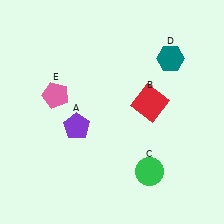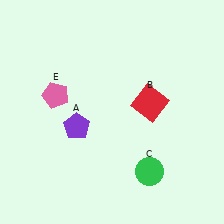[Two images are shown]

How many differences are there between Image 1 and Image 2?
There is 1 difference between the two images.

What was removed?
The teal hexagon (D) was removed in Image 2.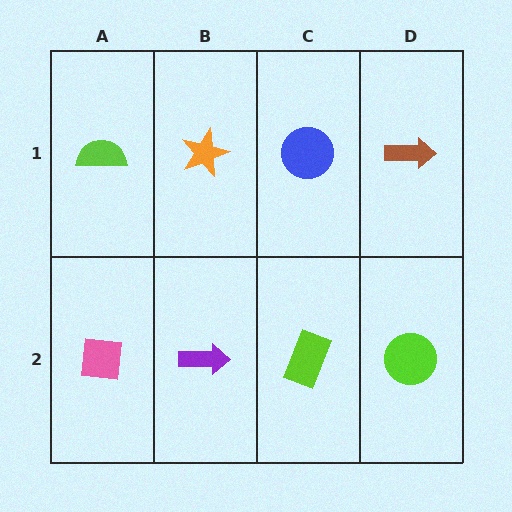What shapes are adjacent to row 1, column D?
A lime circle (row 2, column D), a blue circle (row 1, column C).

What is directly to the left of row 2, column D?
A lime rectangle.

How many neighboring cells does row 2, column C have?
3.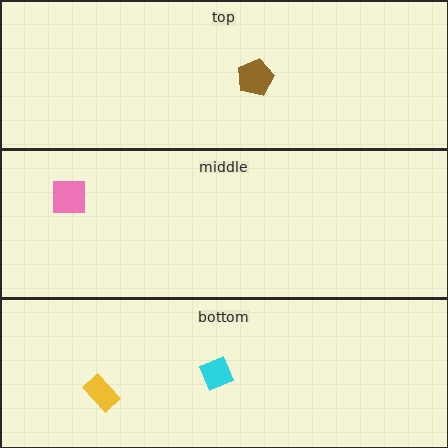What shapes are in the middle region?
The pink square.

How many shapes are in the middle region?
1.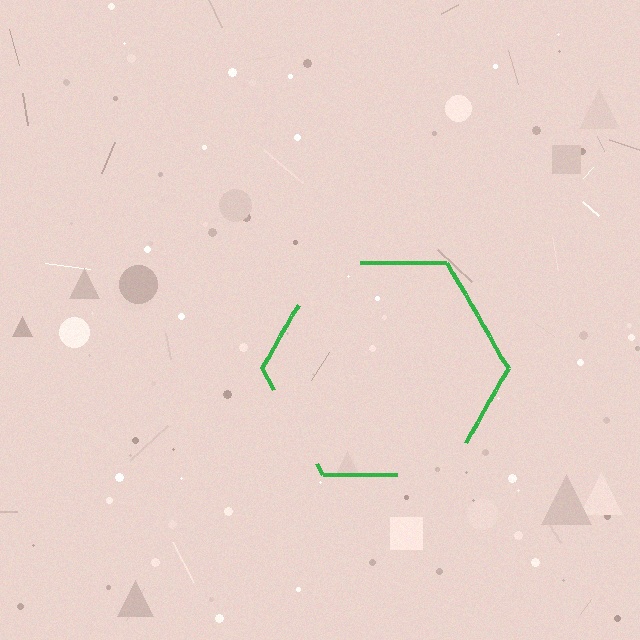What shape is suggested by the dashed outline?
The dashed outline suggests a hexagon.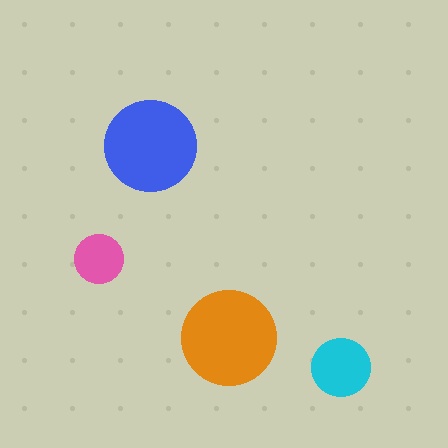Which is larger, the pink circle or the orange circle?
The orange one.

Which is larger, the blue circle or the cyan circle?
The blue one.